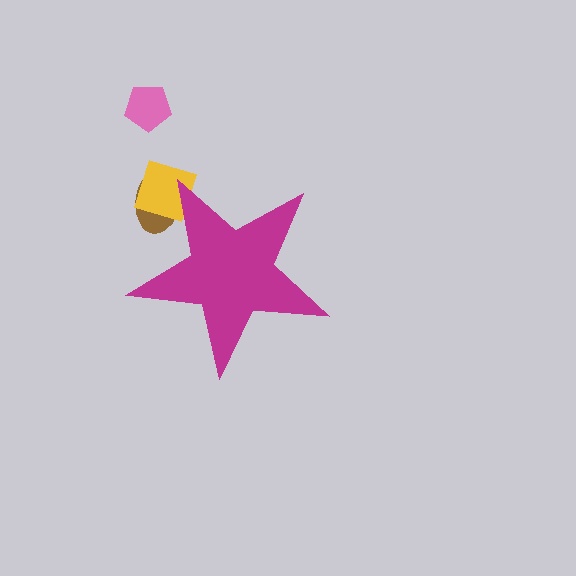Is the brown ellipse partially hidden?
Yes, the brown ellipse is partially hidden behind the magenta star.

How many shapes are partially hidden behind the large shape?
2 shapes are partially hidden.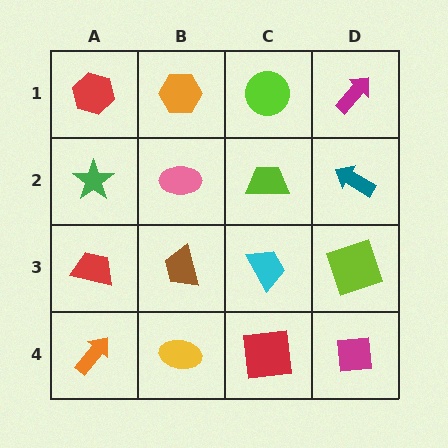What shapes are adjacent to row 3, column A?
A green star (row 2, column A), an orange arrow (row 4, column A), a brown trapezoid (row 3, column B).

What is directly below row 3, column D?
A magenta square.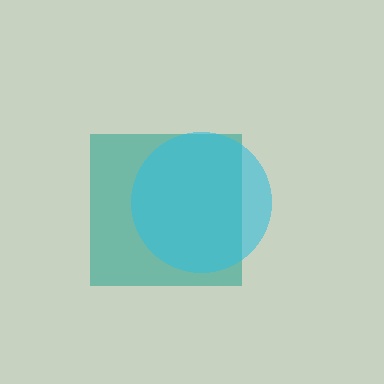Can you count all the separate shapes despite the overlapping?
Yes, there are 2 separate shapes.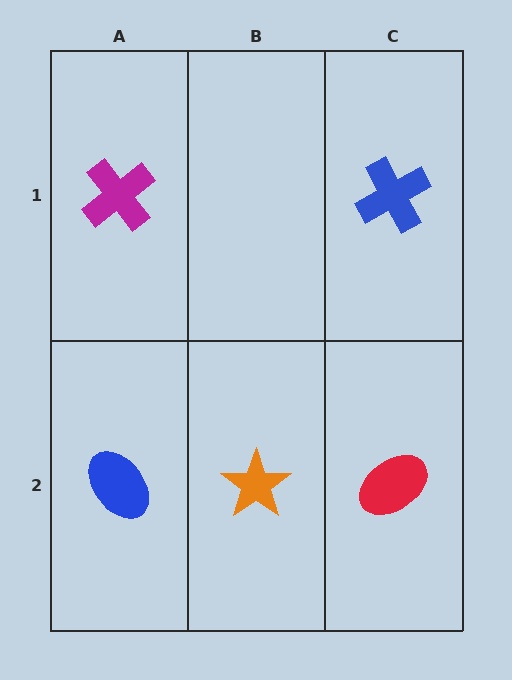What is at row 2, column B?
An orange star.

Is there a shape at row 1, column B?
No, that cell is empty.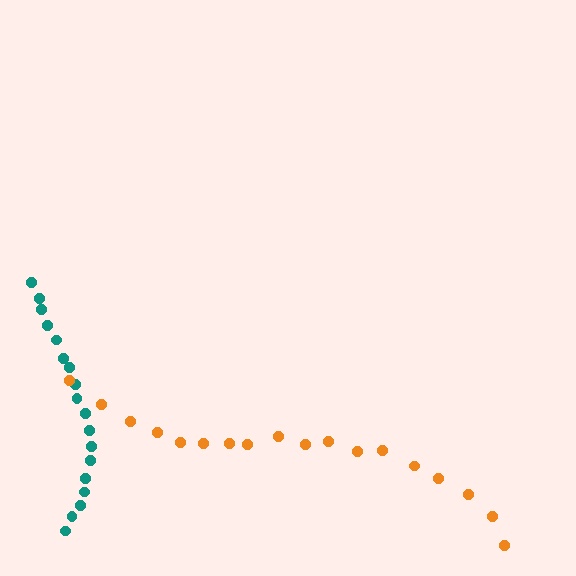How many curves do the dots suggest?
There are 2 distinct paths.